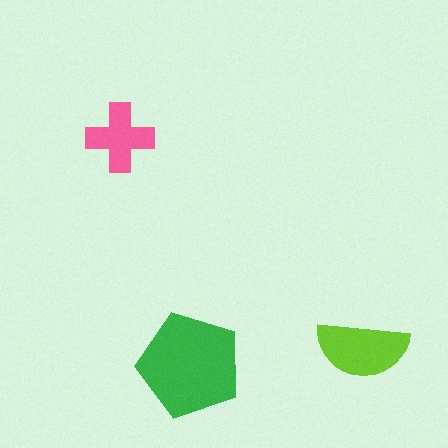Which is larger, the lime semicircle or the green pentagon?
The green pentagon.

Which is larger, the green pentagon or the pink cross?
The green pentagon.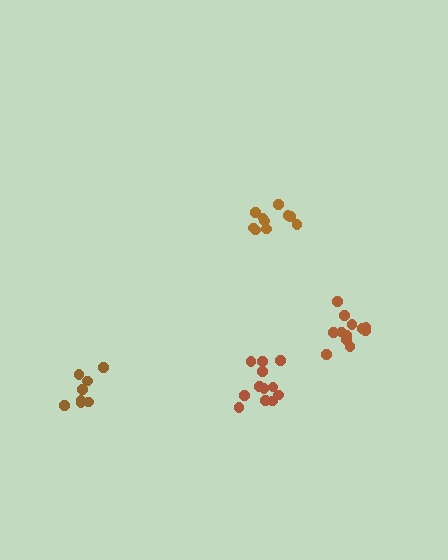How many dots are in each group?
Group 1: 8 dots, Group 2: 12 dots, Group 3: 10 dots, Group 4: 12 dots (42 total).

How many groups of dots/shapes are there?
There are 4 groups.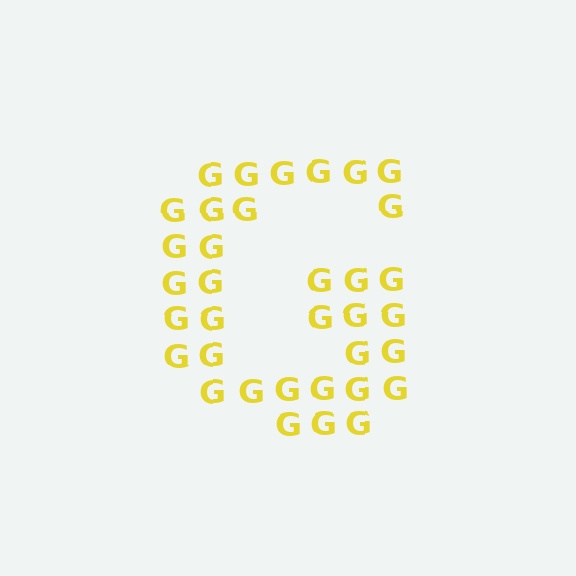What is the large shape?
The large shape is the letter G.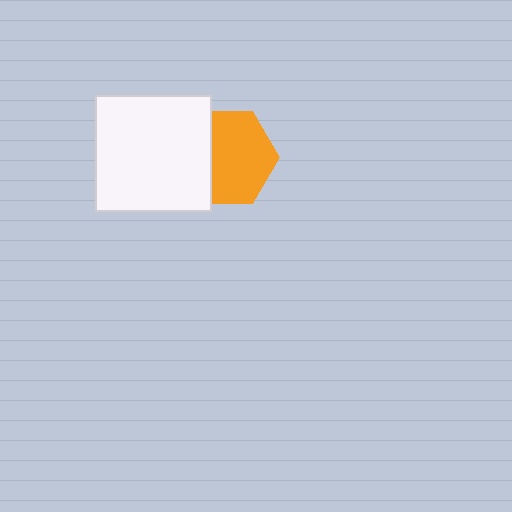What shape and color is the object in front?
The object in front is a white square.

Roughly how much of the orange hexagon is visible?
Most of it is visible (roughly 68%).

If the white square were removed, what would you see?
You would see the complete orange hexagon.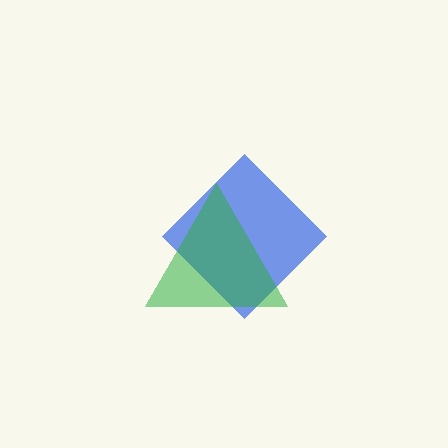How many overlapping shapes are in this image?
There are 2 overlapping shapes in the image.